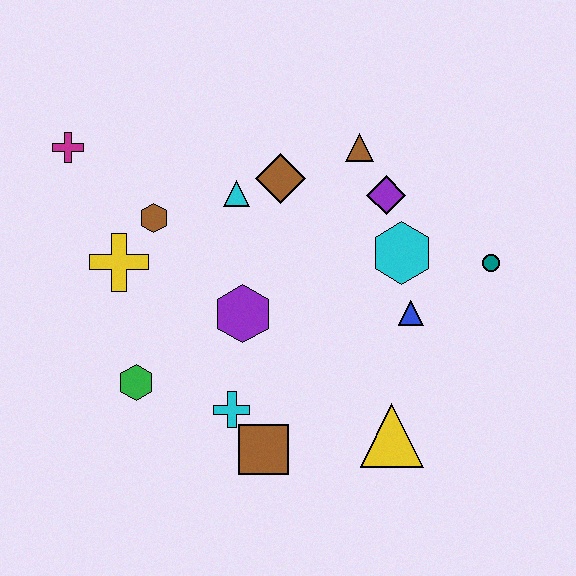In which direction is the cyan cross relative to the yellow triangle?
The cyan cross is to the left of the yellow triangle.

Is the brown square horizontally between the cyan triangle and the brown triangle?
Yes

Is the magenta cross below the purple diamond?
No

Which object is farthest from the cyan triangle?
The yellow triangle is farthest from the cyan triangle.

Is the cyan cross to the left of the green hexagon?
No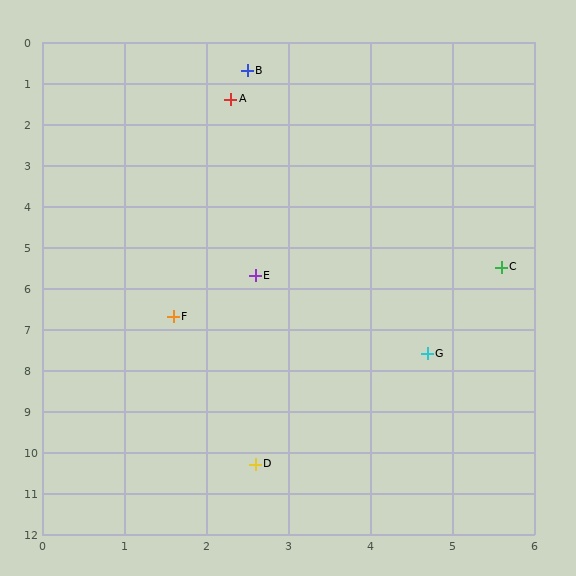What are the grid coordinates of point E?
Point E is at approximately (2.6, 5.7).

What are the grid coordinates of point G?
Point G is at approximately (4.7, 7.6).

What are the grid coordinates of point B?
Point B is at approximately (2.5, 0.7).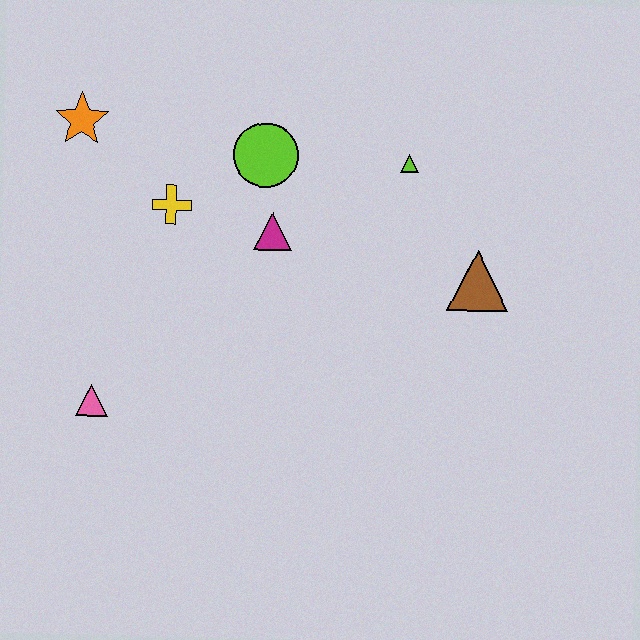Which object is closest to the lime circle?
The magenta triangle is closest to the lime circle.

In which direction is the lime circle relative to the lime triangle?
The lime circle is to the left of the lime triangle.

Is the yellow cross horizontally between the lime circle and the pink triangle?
Yes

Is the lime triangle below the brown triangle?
No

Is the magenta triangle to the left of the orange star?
No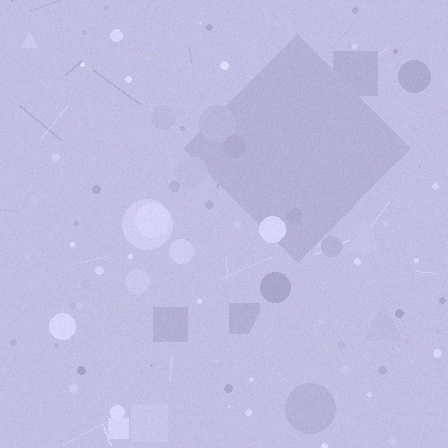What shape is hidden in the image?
A diamond is hidden in the image.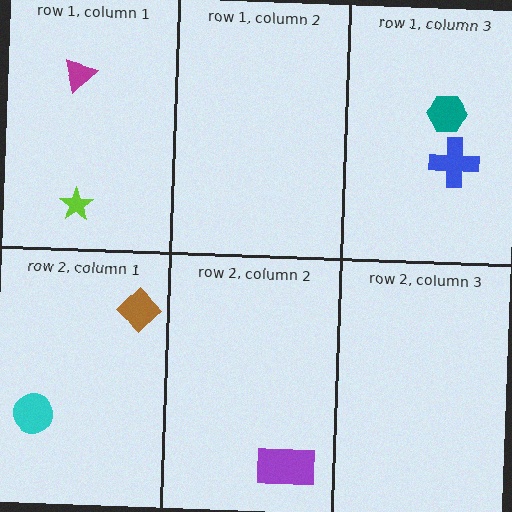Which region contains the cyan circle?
The row 2, column 1 region.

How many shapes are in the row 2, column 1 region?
2.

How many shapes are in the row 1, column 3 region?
2.